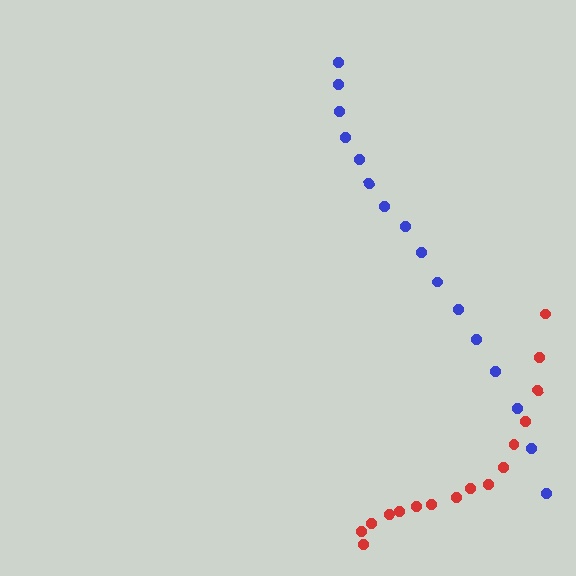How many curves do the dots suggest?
There are 2 distinct paths.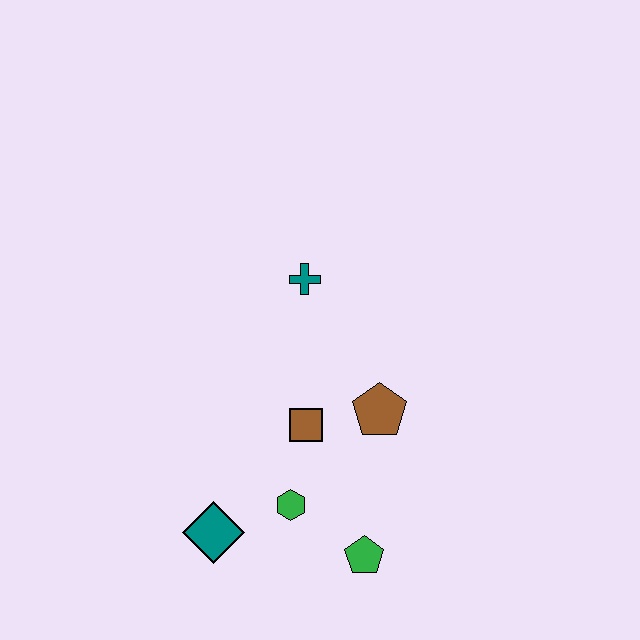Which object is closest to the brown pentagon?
The brown square is closest to the brown pentagon.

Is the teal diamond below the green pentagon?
No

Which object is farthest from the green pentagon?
The teal cross is farthest from the green pentagon.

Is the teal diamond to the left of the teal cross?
Yes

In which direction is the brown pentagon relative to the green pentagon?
The brown pentagon is above the green pentagon.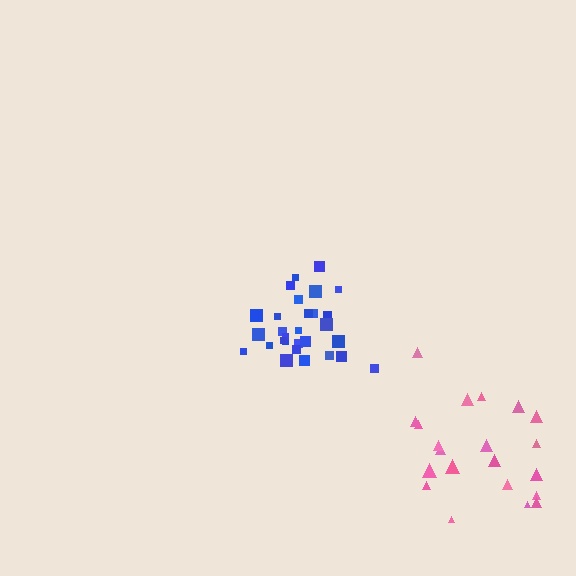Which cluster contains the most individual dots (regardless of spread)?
Blue (29).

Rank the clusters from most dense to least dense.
blue, pink.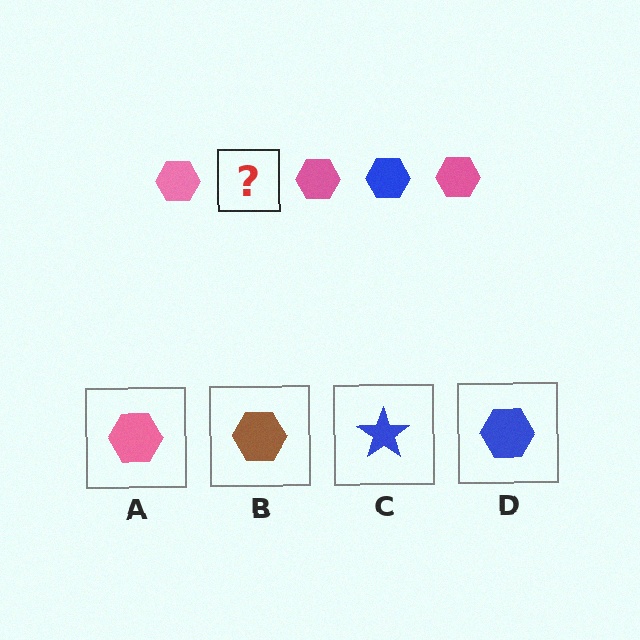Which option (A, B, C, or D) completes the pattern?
D.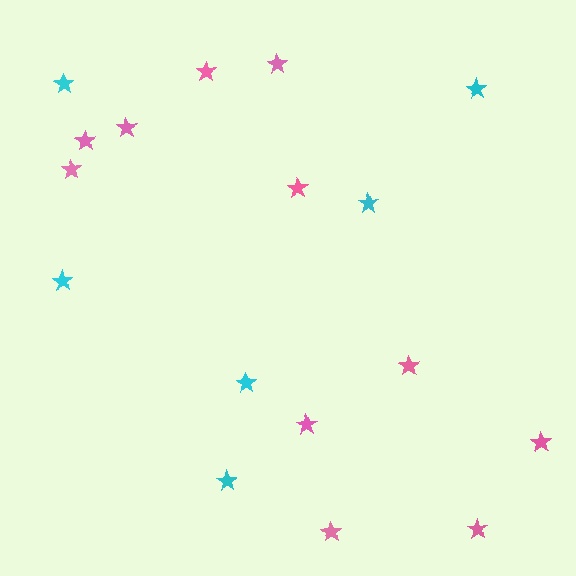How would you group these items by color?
There are 2 groups: one group of pink stars (11) and one group of cyan stars (6).